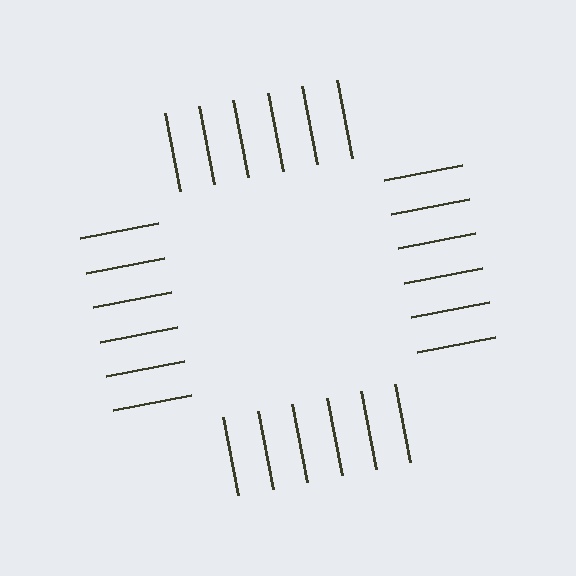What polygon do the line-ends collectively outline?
An illusory square — the line segments terminate on its edges but no continuous stroke is drawn.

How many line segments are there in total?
24 — 6 along each of the 4 edges.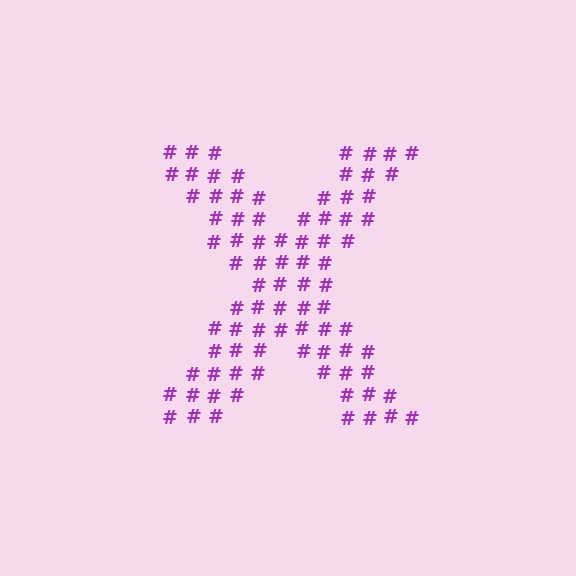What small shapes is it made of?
It is made of small hash symbols.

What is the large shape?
The large shape is the letter X.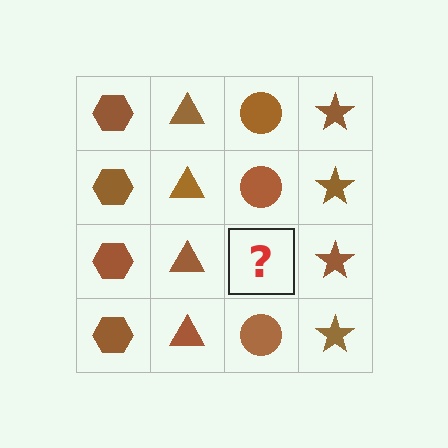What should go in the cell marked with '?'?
The missing cell should contain a brown circle.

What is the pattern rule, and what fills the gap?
The rule is that each column has a consistent shape. The gap should be filled with a brown circle.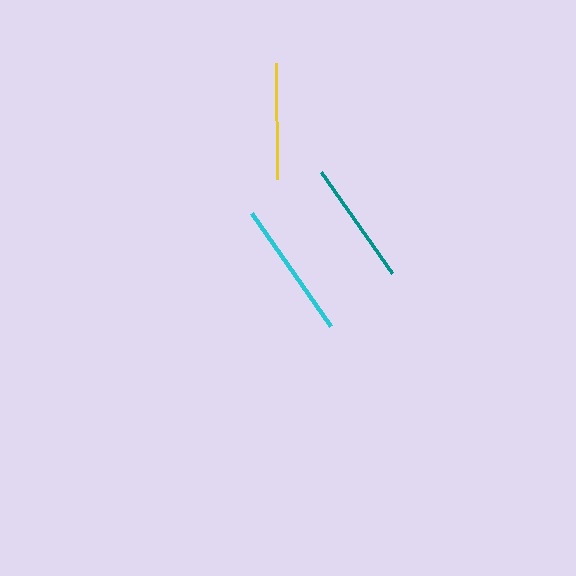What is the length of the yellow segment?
The yellow segment is approximately 116 pixels long.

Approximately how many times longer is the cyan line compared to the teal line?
The cyan line is approximately 1.1 times the length of the teal line.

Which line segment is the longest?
The cyan line is the longest at approximately 138 pixels.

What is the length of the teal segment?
The teal segment is approximately 123 pixels long.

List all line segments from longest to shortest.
From longest to shortest: cyan, teal, yellow.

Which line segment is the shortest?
The yellow line is the shortest at approximately 116 pixels.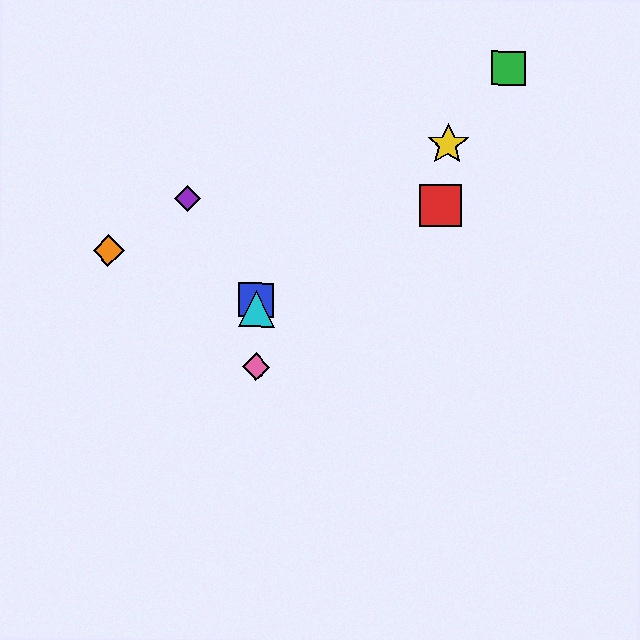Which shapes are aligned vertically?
The blue square, the cyan triangle, the pink diamond are aligned vertically.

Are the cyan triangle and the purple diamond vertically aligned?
No, the cyan triangle is at x≈256 and the purple diamond is at x≈188.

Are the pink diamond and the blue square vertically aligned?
Yes, both are at x≈256.